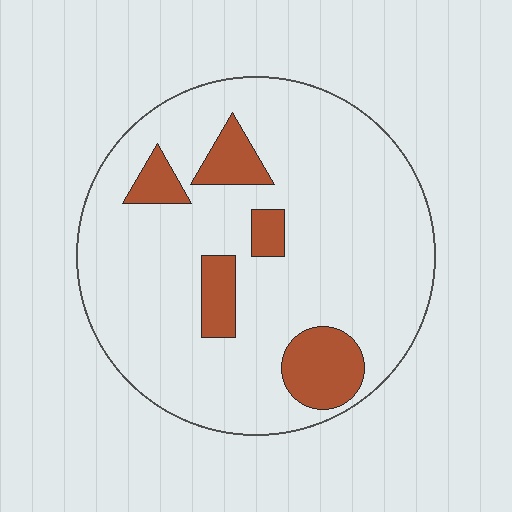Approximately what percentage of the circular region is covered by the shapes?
Approximately 15%.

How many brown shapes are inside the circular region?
5.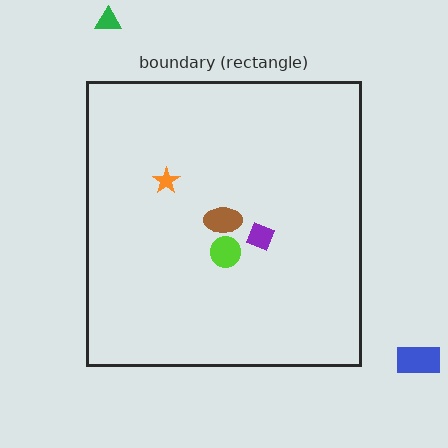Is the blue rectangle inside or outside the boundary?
Outside.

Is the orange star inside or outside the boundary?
Inside.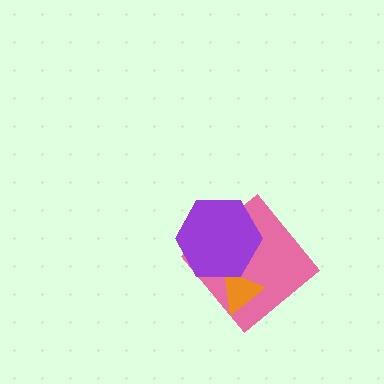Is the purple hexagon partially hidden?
No, no other shape covers it.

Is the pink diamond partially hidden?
Yes, it is partially covered by another shape.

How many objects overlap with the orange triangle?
2 objects overlap with the orange triangle.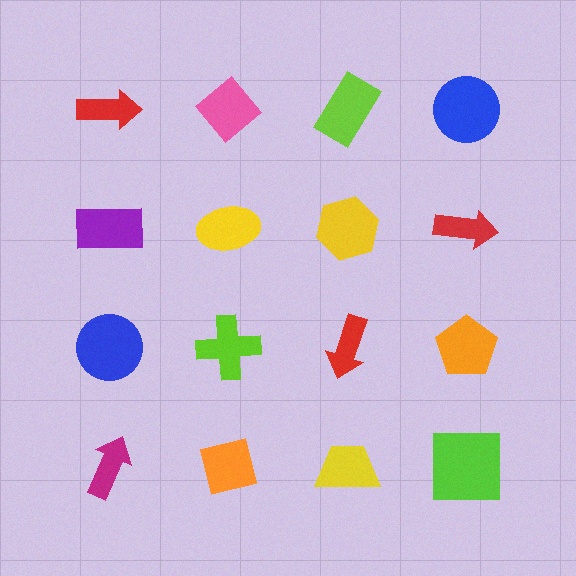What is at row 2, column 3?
A yellow hexagon.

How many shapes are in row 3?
4 shapes.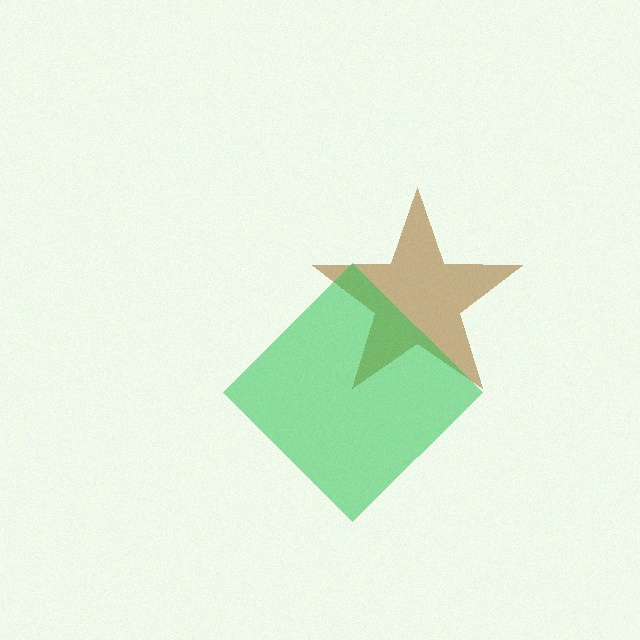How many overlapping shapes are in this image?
There are 2 overlapping shapes in the image.